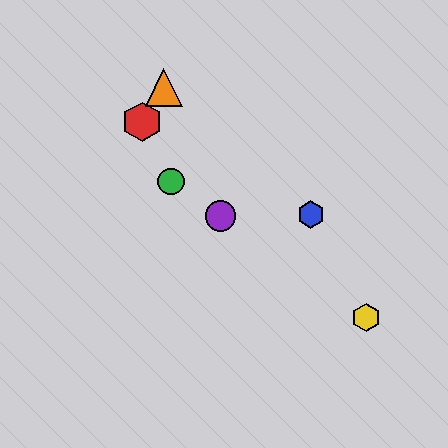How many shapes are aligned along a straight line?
3 shapes (the green circle, the yellow hexagon, the purple circle) are aligned along a straight line.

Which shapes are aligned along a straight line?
The green circle, the yellow hexagon, the purple circle are aligned along a straight line.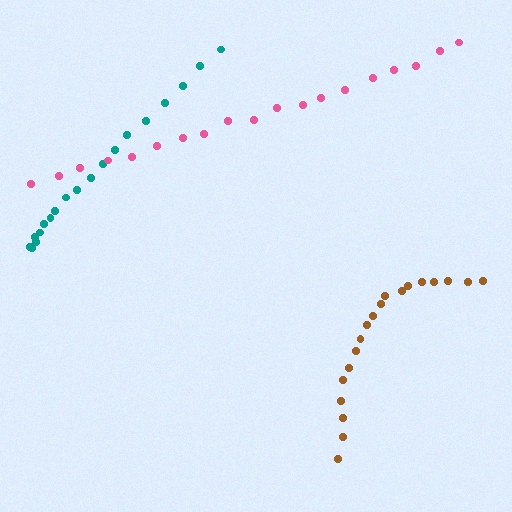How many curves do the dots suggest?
There are 3 distinct paths.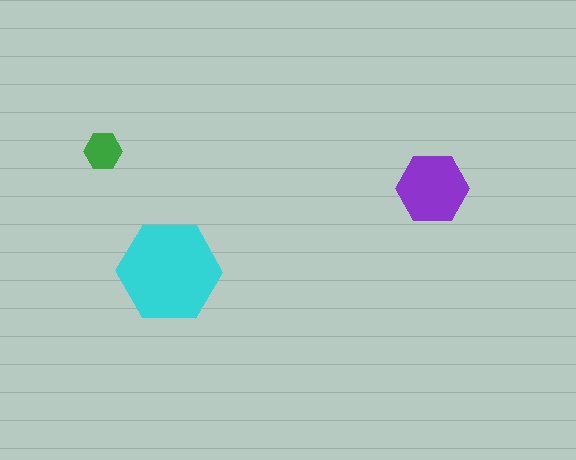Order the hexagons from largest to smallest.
the cyan one, the purple one, the green one.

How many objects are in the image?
There are 3 objects in the image.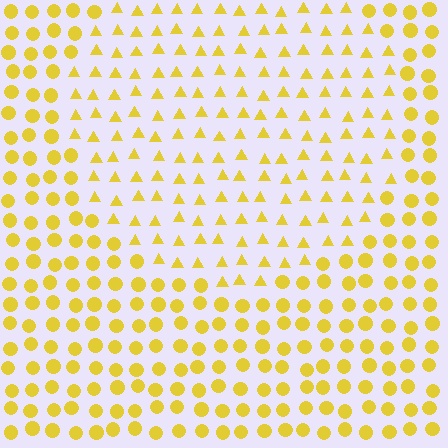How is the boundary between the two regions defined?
The boundary is defined by a change in element shape: triangles inside vs. circles outside. All elements share the same color and spacing.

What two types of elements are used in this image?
The image uses triangles inside the circle region and circles outside it.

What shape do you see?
I see a circle.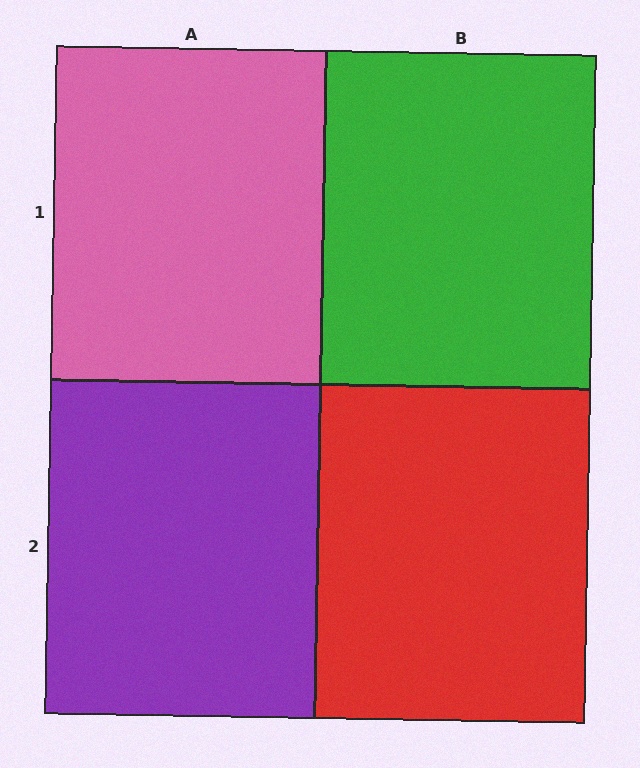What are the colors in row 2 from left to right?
Purple, red.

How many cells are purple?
1 cell is purple.